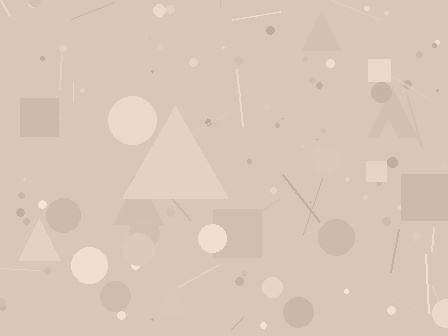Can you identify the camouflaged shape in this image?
The camouflaged shape is a triangle.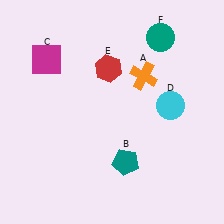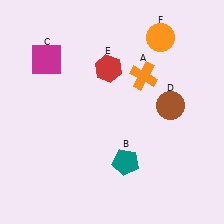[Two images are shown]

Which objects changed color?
D changed from cyan to brown. F changed from teal to orange.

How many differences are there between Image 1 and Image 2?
There are 2 differences between the two images.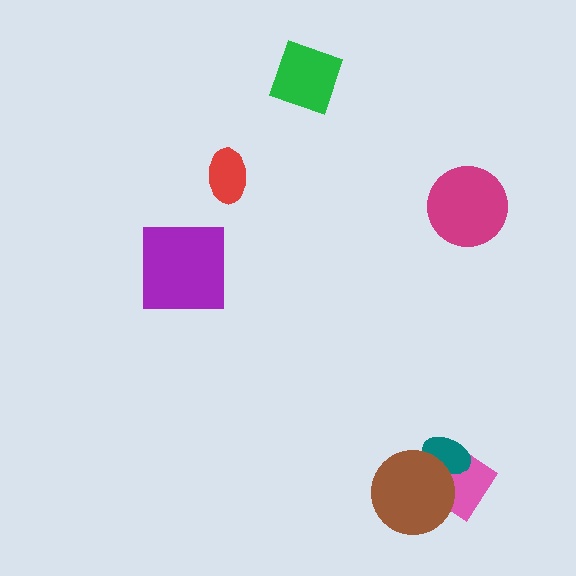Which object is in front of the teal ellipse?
The brown circle is in front of the teal ellipse.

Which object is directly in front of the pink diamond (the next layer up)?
The teal ellipse is directly in front of the pink diamond.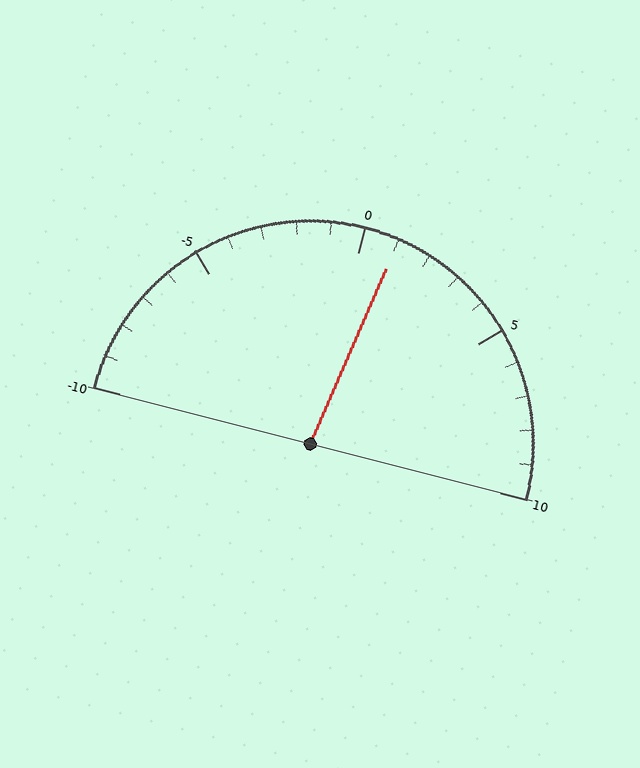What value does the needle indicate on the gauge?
The needle indicates approximately 1.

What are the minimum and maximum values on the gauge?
The gauge ranges from -10 to 10.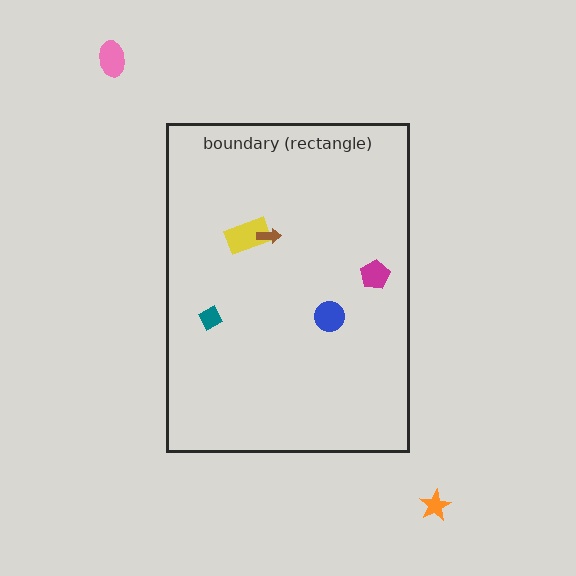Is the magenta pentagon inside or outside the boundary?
Inside.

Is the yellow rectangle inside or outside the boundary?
Inside.